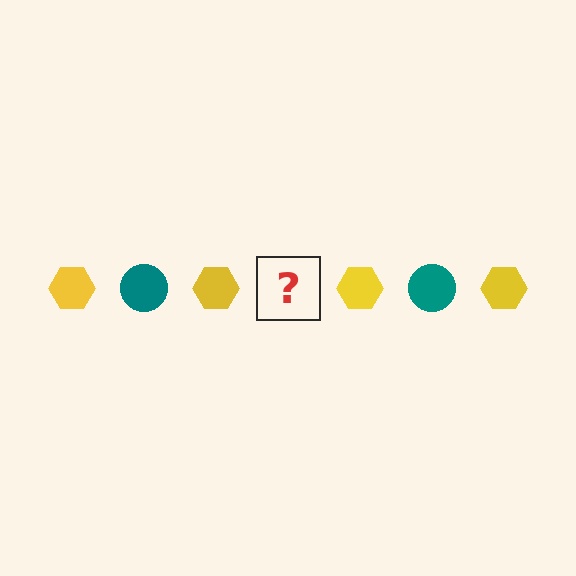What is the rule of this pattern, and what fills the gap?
The rule is that the pattern alternates between yellow hexagon and teal circle. The gap should be filled with a teal circle.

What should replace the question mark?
The question mark should be replaced with a teal circle.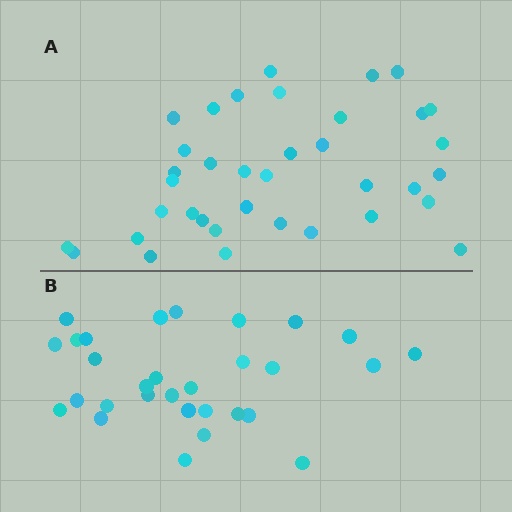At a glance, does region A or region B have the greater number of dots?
Region A (the top region) has more dots.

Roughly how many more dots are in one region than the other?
Region A has roughly 8 or so more dots than region B.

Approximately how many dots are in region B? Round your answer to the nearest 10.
About 30 dots.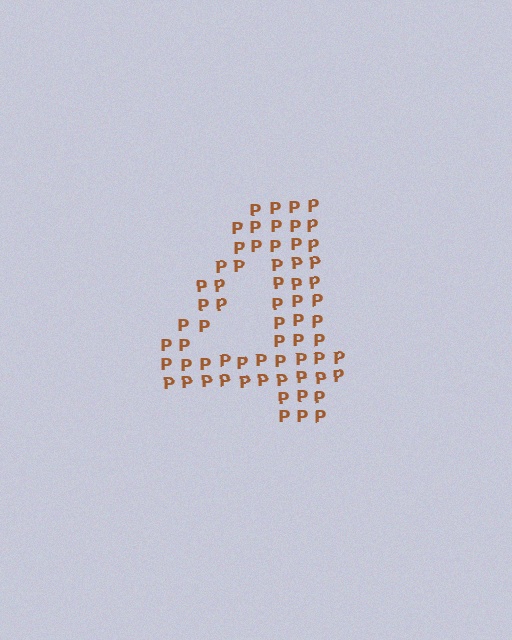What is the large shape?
The large shape is the digit 4.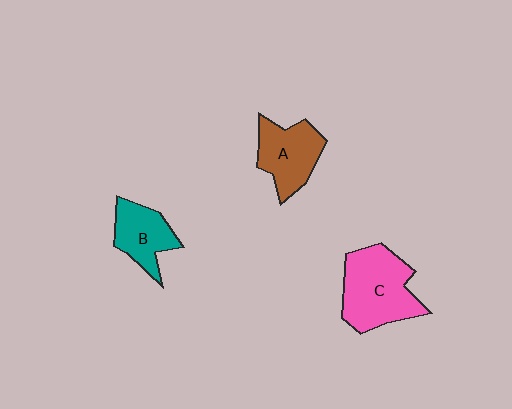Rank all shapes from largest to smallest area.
From largest to smallest: C (pink), A (brown), B (teal).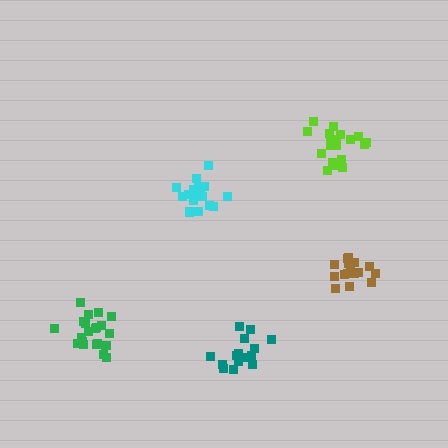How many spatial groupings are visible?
There are 5 spatial groupings.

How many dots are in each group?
Group 1: 20 dots, Group 2: 18 dots, Group 3: 15 dots, Group 4: 17 dots, Group 5: 21 dots (91 total).